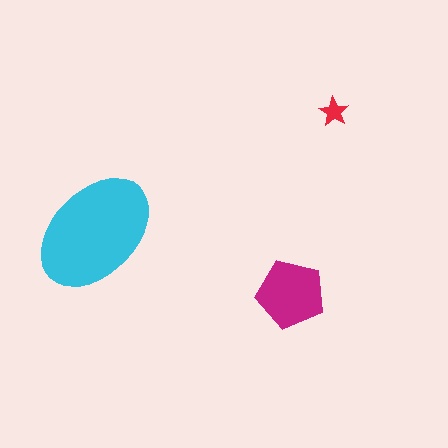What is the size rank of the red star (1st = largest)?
3rd.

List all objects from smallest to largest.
The red star, the magenta pentagon, the cyan ellipse.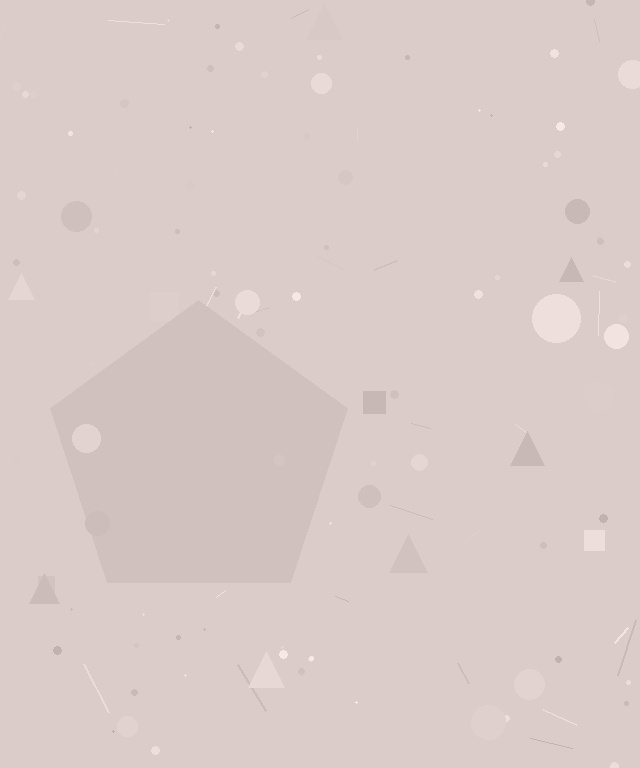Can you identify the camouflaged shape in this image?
The camouflaged shape is a pentagon.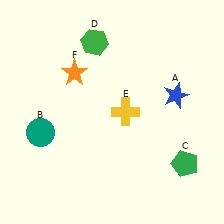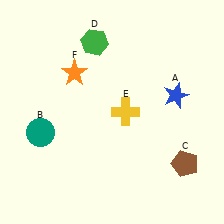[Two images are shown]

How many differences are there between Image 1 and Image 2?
There is 1 difference between the two images.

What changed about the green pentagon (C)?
In Image 1, C is green. In Image 2, it changed to brown.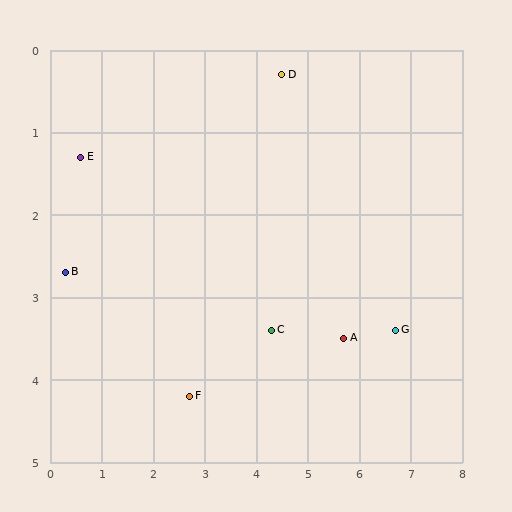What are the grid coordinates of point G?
Point G is at approximately (6.7, 3.4).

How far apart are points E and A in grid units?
Points E and A are about 5.6 grid units apart.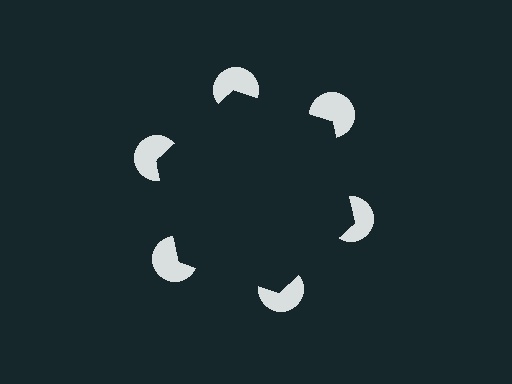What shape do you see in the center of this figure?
An illusory hexagon — its edges are inferred from the aligned wedge cuts in the pac-man discs, not physically drawn.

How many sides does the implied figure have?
6 sides.